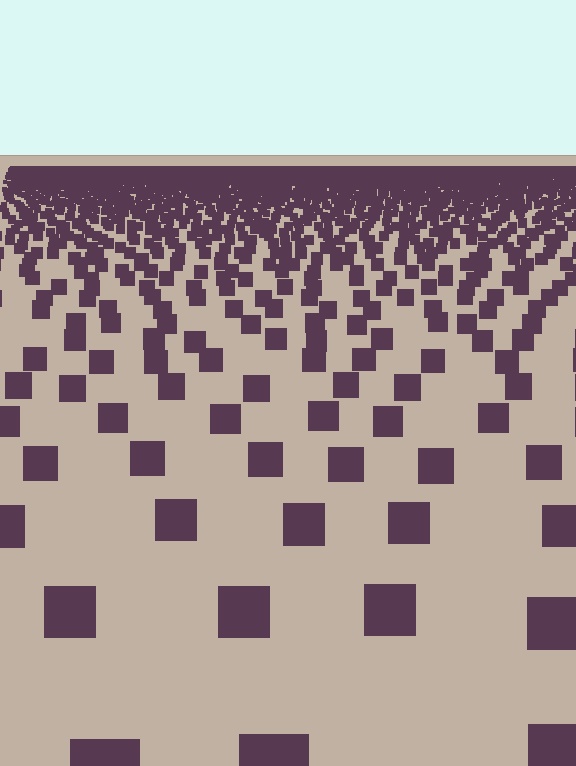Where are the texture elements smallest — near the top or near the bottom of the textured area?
Near the top.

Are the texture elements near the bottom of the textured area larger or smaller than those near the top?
Larger. Near the bottom, elements are closer to the viewer and appear at a bigger on-screen size.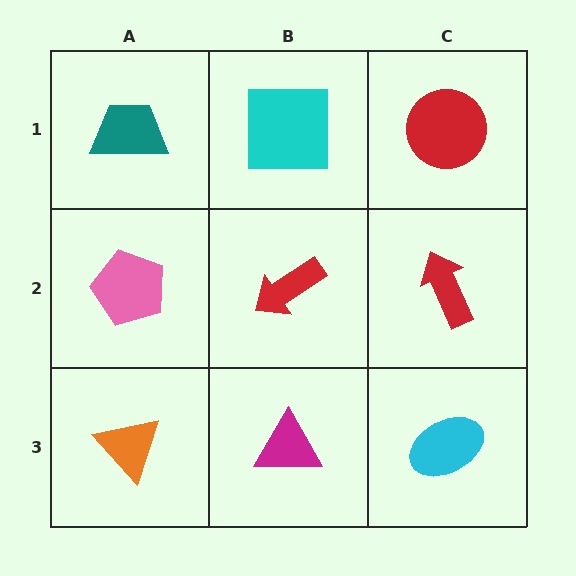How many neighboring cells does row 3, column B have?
3.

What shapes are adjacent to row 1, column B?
A red arrow (row 2, column B), a teal trapezoid (row 1, column A), a red circle (row 1, column C).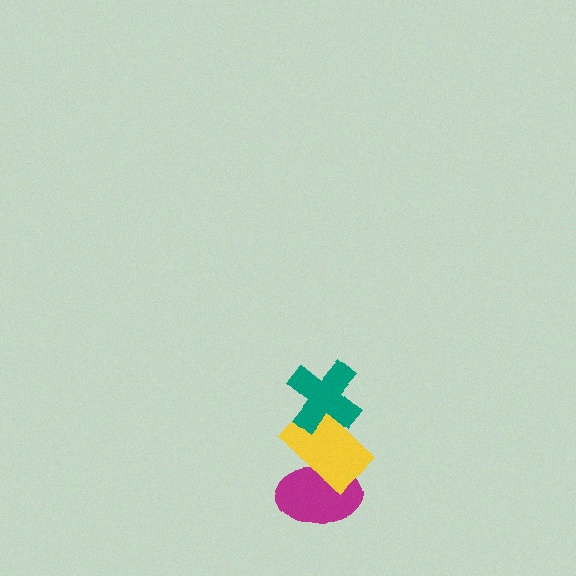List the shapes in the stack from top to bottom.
From top to bottom: the teal cross, the yellow rectangle, the magenta ellipse.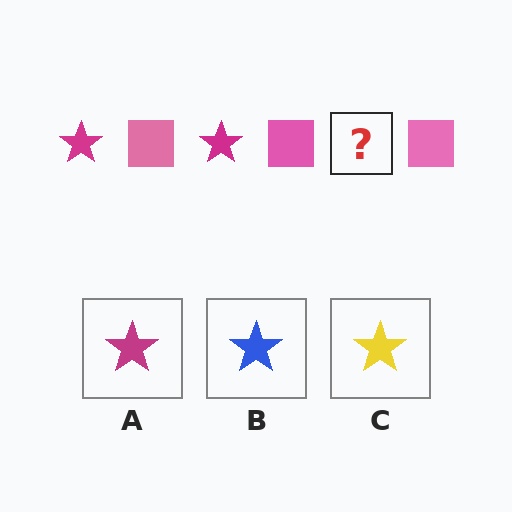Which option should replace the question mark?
Option A.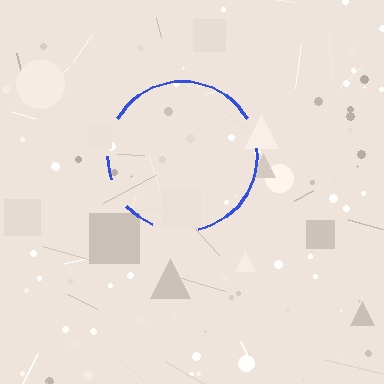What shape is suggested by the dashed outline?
The dashed outline suggests a circle.